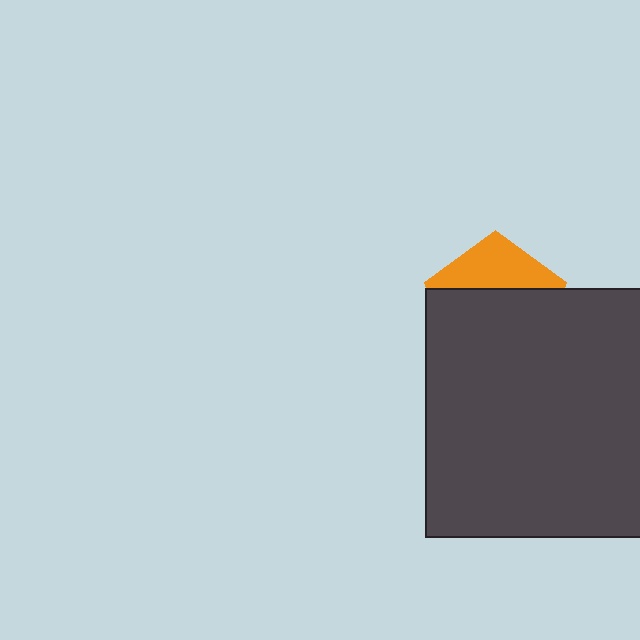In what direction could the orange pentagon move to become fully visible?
The orange pentagon could move up. That would shift it out from behind the dark gray square entirely.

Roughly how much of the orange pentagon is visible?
A small part of it is visible (roughly 33%).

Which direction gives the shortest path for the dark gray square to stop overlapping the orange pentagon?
Moving down gives the shortest separation.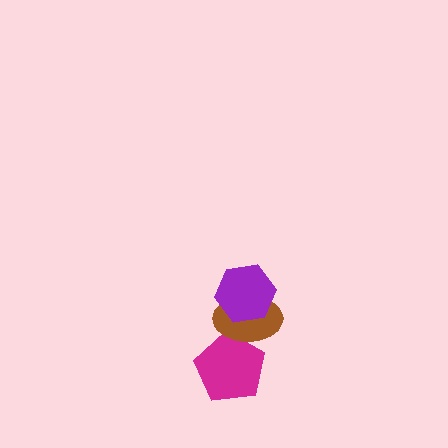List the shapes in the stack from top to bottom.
From top to bottom: the purple hexagon, the brown ellipse, the magenta pentagon.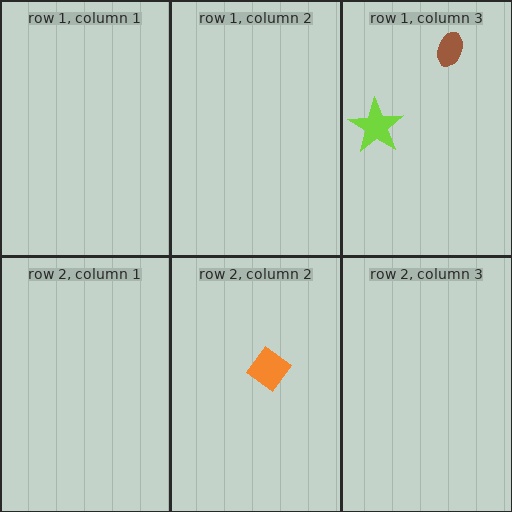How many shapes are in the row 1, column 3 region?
2.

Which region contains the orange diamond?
The row 2, column 2 region.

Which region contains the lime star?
The row 1, column 3 region.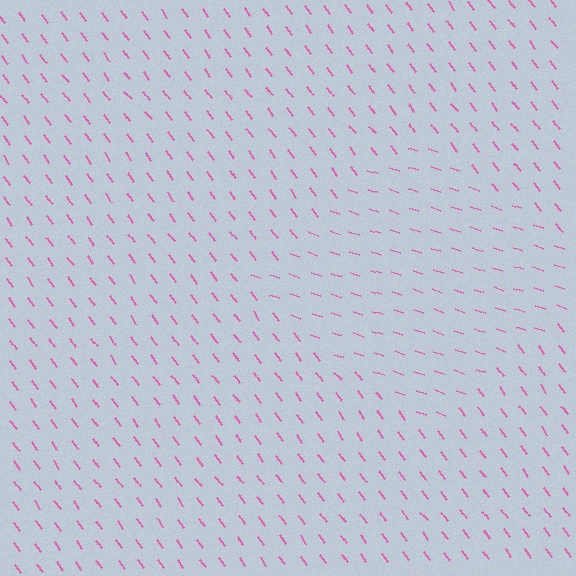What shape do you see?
I see a diamond.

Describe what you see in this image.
The image is filled with small pink line segments. A diamond region in the image has lines oriented differently from the surrounding lines, creating a visible texture boundary.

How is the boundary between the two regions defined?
The boundary is defined purely by a change in line orientation (approximately 35 degrees difference). All lines are the same color and thickness.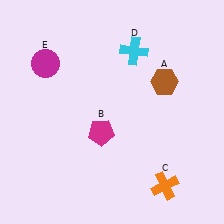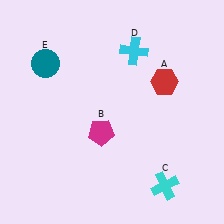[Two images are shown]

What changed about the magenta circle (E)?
In Image 1, E is magenta. In Image 2, it changed to teal.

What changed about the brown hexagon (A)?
In Image 1, A is brown. In Image 2, it changed to red.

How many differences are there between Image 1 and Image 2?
There are 3 differences between the two images.